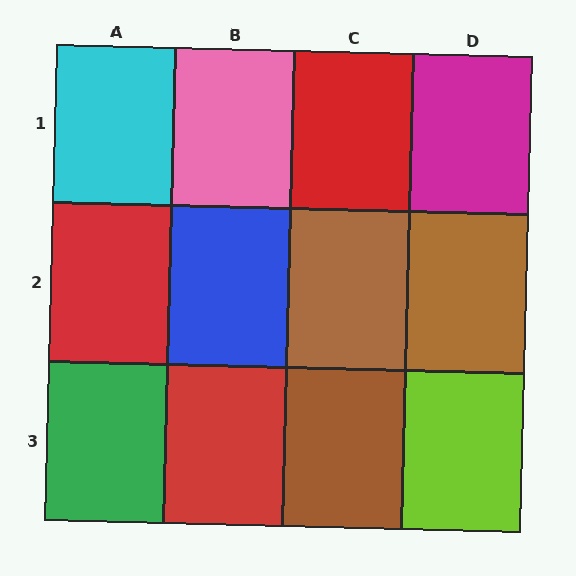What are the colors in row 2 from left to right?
Red, blue, brown, brown.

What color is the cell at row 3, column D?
Lime.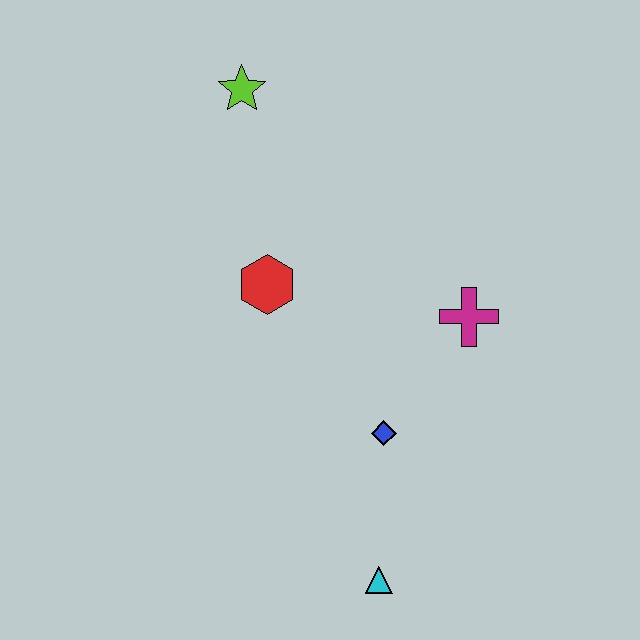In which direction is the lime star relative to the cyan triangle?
The lime star is above the cyan triangle.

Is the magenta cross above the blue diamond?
Yes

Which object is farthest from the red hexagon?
The cyan triangle is farthest from the red hexagon.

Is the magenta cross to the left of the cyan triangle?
No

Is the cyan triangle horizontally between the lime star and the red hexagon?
No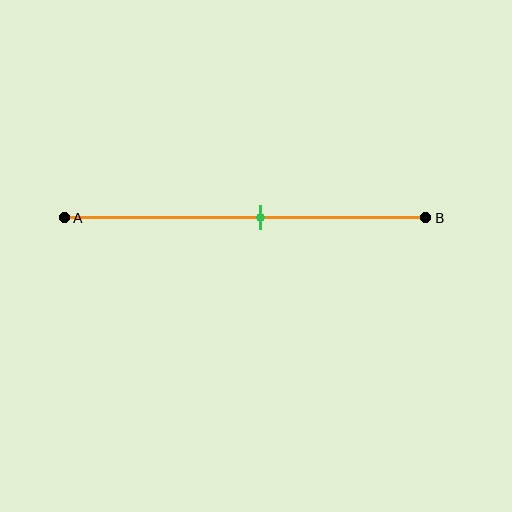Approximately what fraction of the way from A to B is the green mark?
The green mark is approximately 55% of the way from A to B.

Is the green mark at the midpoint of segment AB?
No, the mark is at about 55% from A, not at the 50% midpoint.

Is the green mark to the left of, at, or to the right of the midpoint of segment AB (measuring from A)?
The green mark is to the right of the midpoint of segment AB.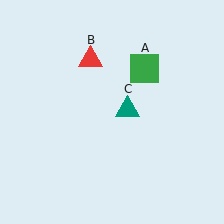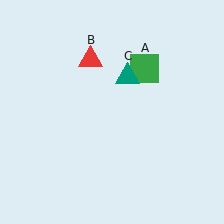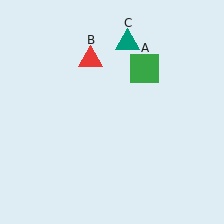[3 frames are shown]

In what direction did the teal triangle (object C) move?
The teal triangle (object C) moved up.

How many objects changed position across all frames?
1 object changed position: teal triangle (object C).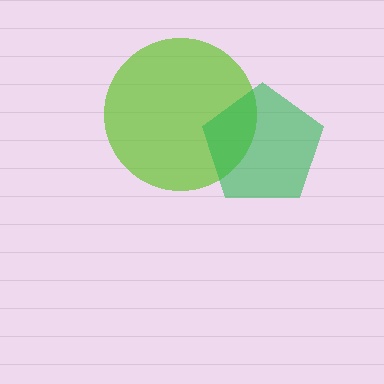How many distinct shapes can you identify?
There are 2 distinct shapes: a lime circle, a green pentagon.